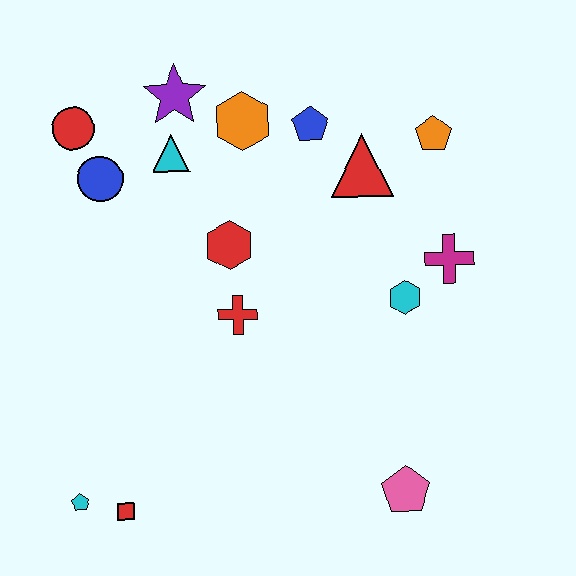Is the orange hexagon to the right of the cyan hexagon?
No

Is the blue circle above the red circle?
No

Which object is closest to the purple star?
The cyan triangle is closest to the purple star.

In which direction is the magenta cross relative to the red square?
The magenta cross is to the right of the red square.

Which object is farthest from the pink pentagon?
The red circle is farthest from the pink pentagon.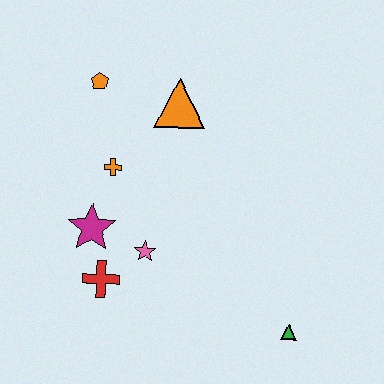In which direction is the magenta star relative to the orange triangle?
The magenta star is below the orange triangle.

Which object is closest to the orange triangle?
The orange pentagon is closest to the orange triangle.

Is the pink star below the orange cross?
Yes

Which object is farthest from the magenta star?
The green triangle is farthest from the magenta star.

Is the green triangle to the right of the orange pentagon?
Yes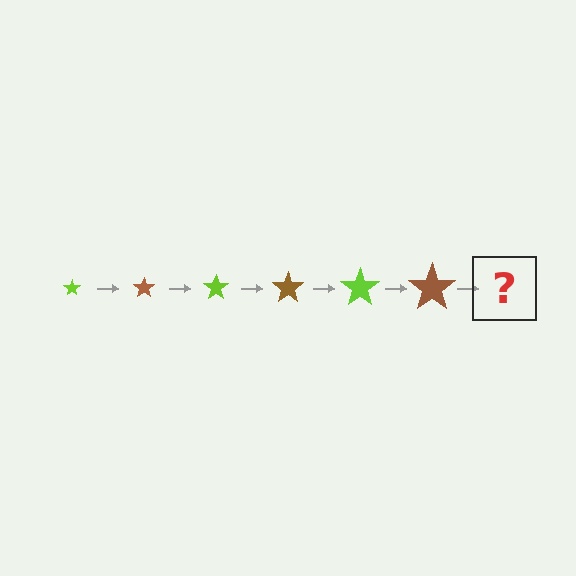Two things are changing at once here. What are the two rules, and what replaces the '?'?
The two rules are that the star grows larger each step and the color cycles through lime and brown. The '?' should be a lime star, larger than the previous one.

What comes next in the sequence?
The next element should be a lime star, larger than the previous one.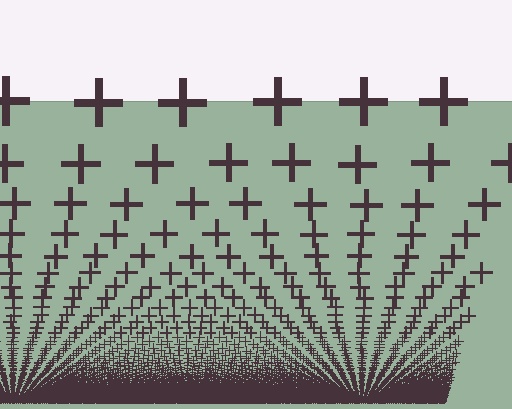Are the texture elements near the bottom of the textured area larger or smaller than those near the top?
Smaller. The gradient is inverted — elements near the bottom are smaller and denser.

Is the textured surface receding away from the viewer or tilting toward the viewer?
The surface appears to tilt toward the viewer. Texture elements get larger and sparser toward the top.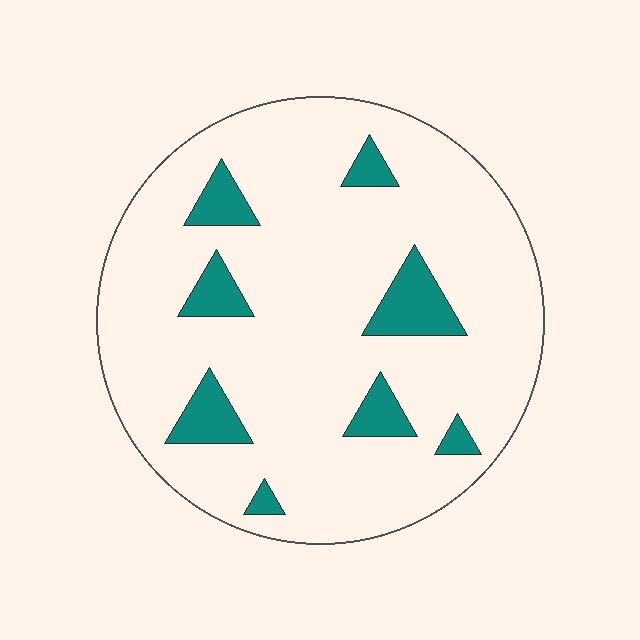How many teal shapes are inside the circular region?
8.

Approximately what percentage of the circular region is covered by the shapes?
Approximately 15%.